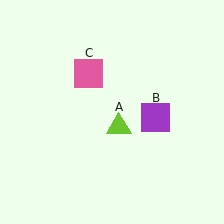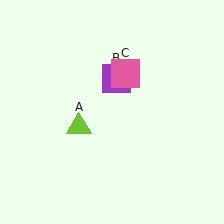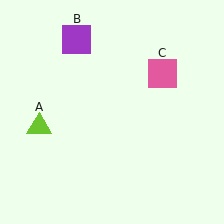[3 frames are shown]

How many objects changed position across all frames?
3 objects changed position: lime triangle (object A), purple square (object B), pink square (object C).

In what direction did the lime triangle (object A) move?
The lime triangle (object A) moved left.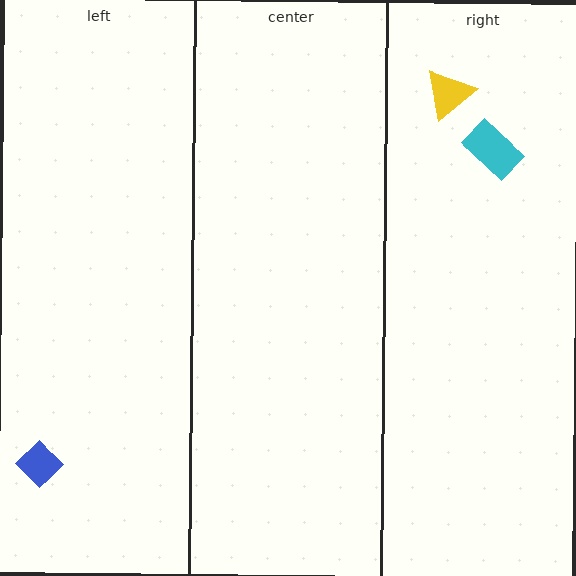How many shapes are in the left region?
1.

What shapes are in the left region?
The blue diamond.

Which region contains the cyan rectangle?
The right region.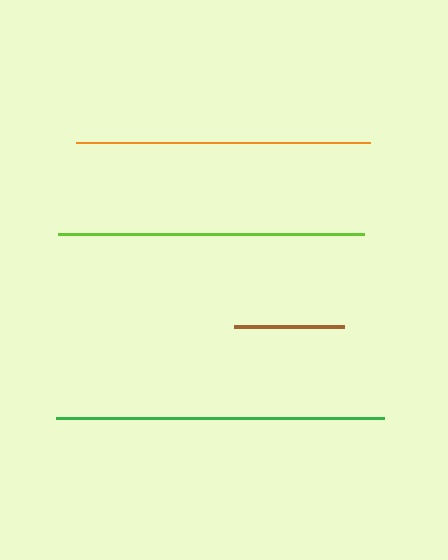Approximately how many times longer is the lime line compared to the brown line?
The lime line is approximately 2.8 times the length of the brown line.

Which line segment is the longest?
The green line is the longest at approximately 328 pixels.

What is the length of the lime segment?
The lime segment is approximately 306 pixels long.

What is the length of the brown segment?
The brown segment is approximately 110 pixels long.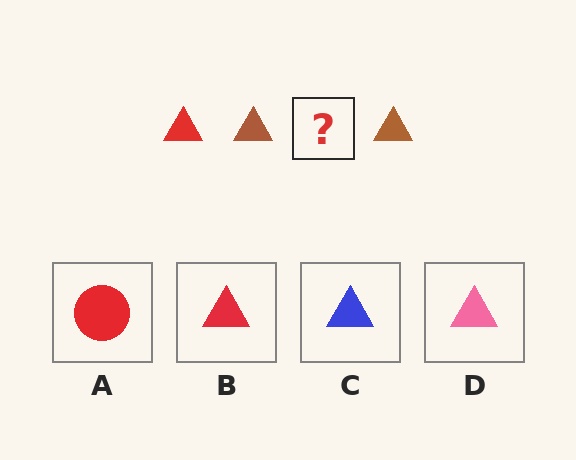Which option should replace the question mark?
Option B.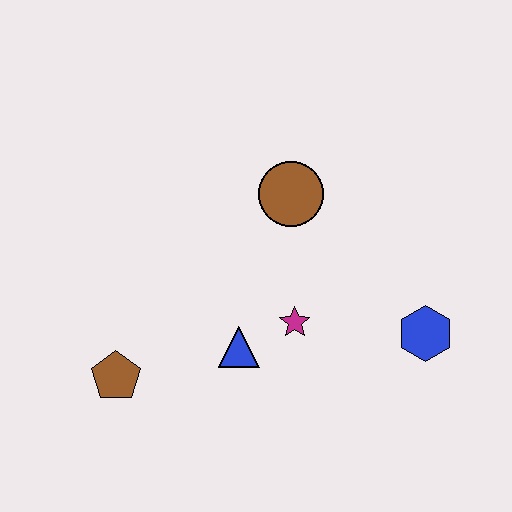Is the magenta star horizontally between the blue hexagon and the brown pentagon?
Yes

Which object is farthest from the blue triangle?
The blue hexagon is farthest from the blue triangle.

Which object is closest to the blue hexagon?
The magenta star is closest to the blue hexagon.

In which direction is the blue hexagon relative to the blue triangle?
The blue hexagon is to the right of the blue triangle.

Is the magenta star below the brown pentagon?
No